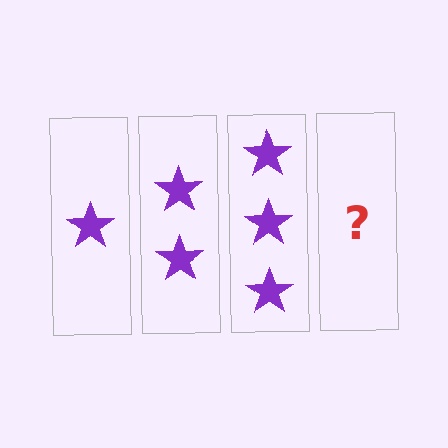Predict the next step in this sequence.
The next step is 4 stars.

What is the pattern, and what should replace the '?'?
The pattern is that each step adds one more star. The '?' should be 4 stars.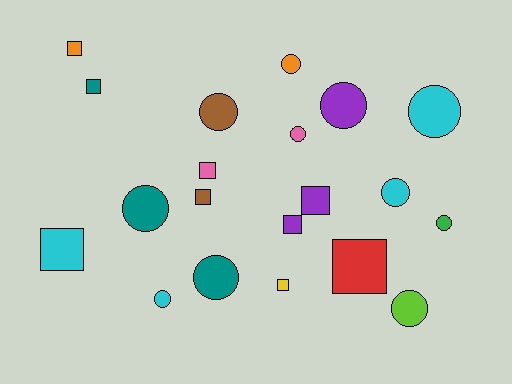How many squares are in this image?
There are 9 squares.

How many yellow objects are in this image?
There is 1 yellow object.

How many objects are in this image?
There are 20 objects.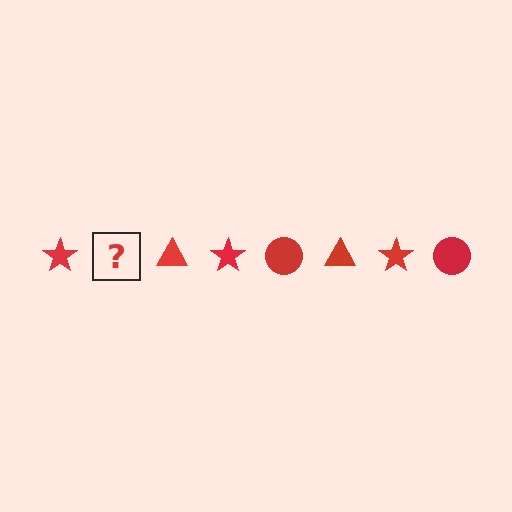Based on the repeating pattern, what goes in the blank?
The blank should be a red circle.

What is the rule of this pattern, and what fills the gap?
The rule is that the pattern cycles through star, circle, triangle shapes in red. The gap should be filled with a red circle.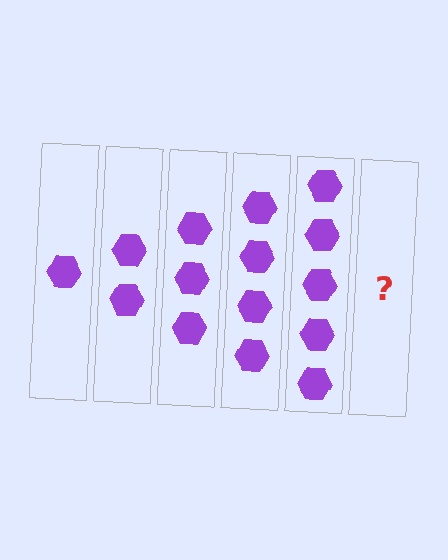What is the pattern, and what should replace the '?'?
The pattern is that each step adds one more hexagon. The '?' should be 6 hexagons.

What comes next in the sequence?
The next element should be 6 hexagons.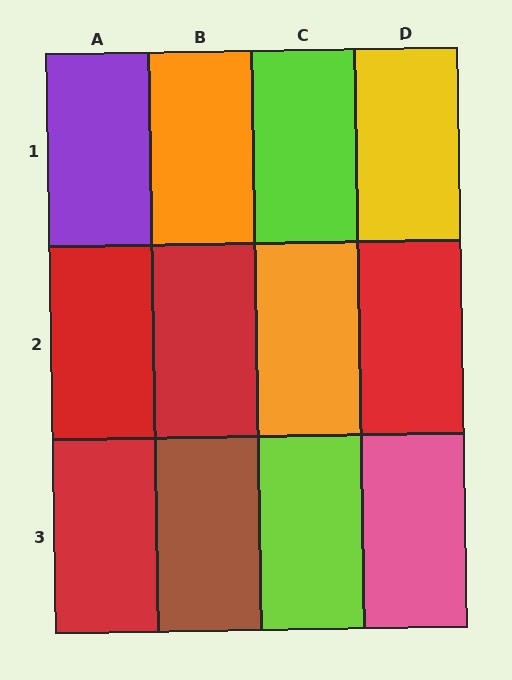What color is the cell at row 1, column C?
Lime.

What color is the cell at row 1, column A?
Purple.